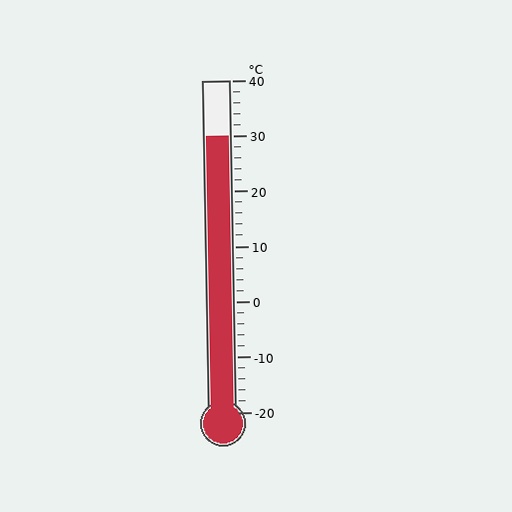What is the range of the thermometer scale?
The thermometer scale ranges from -20°C to 40°C.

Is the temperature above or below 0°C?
The temperature is above 0°C.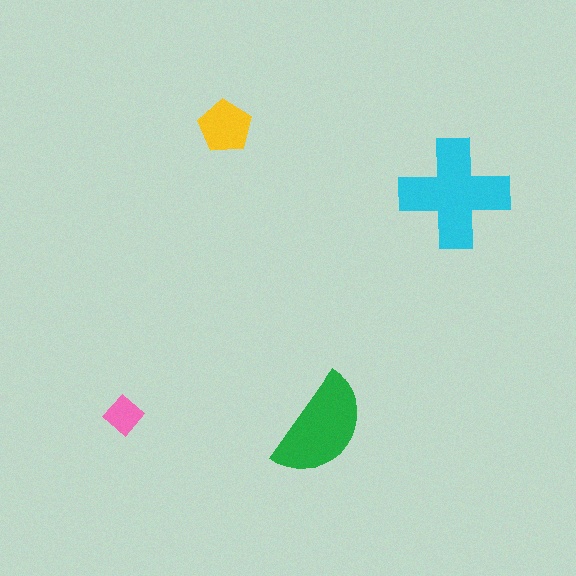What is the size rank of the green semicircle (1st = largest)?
2nd.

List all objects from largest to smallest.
The cyan cross, the green semicircle, the yellow pentagon, the pink diamond.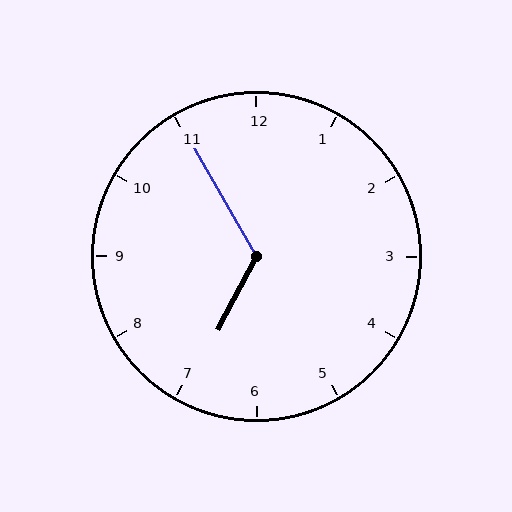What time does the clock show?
6:55.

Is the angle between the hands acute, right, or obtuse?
It is obtuse.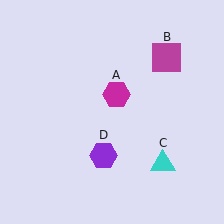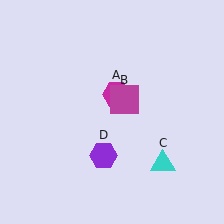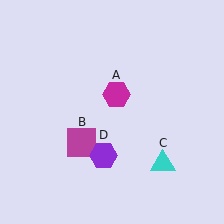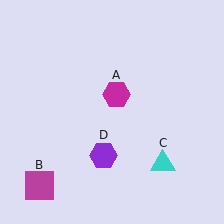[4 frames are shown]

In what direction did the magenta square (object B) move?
The magenta square (object B) moved down and to the left.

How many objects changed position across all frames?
1 object changed position: magenta square (object B).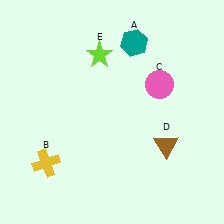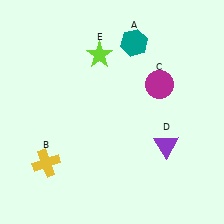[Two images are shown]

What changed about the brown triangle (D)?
In Image 1, D is brown. In Image 2, it changed to purple.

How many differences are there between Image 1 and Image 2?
There are 2 differences between the two images.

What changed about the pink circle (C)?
In Image 1, C is pink. In Image 2, it changed to magenta.